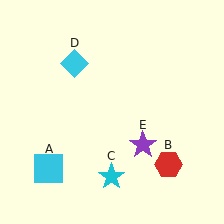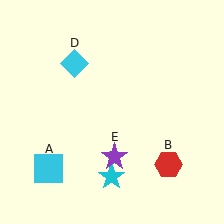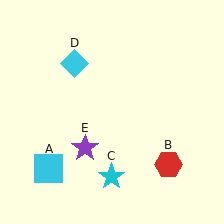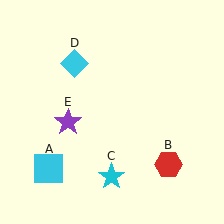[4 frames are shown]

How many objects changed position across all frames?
1 object changed position: purple star (object E).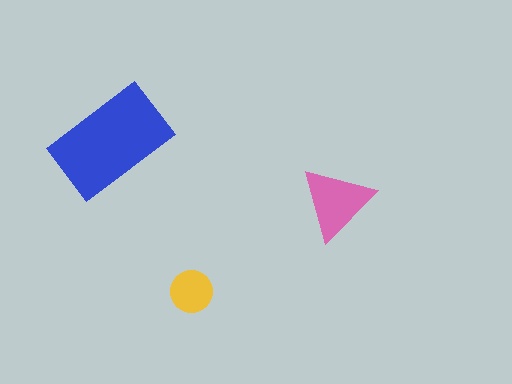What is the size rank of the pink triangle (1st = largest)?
2nd.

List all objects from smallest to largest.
The yellow circle, the pink triangle, the blue rectangle.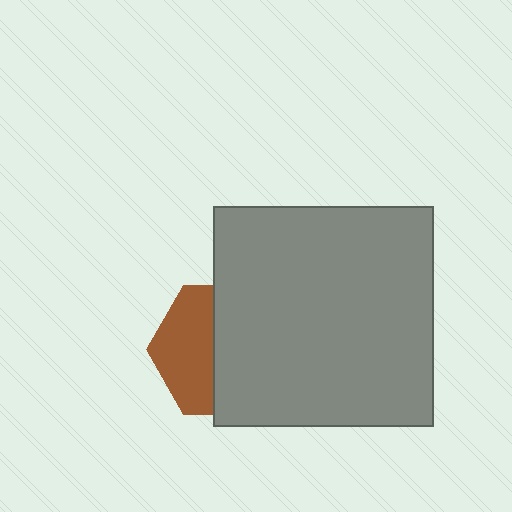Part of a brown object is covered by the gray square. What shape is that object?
It is a hexagon.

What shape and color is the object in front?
The object in front is a gray square.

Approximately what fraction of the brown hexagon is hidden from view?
Roughly 57% of the brown hexagon is hidden behind the gray square.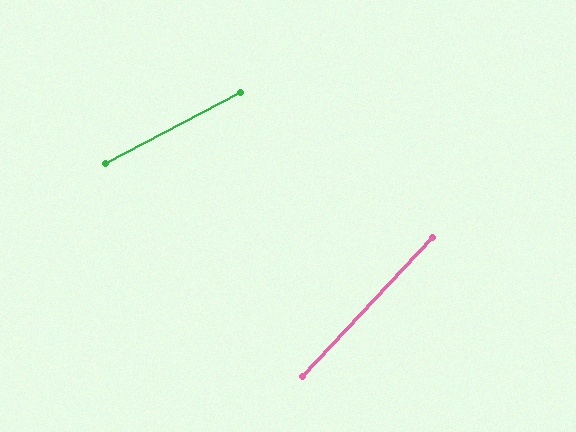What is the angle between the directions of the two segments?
Approximately 19 degrees.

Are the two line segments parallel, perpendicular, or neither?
Neither parallel nor perpendicular — they differ by about 19°.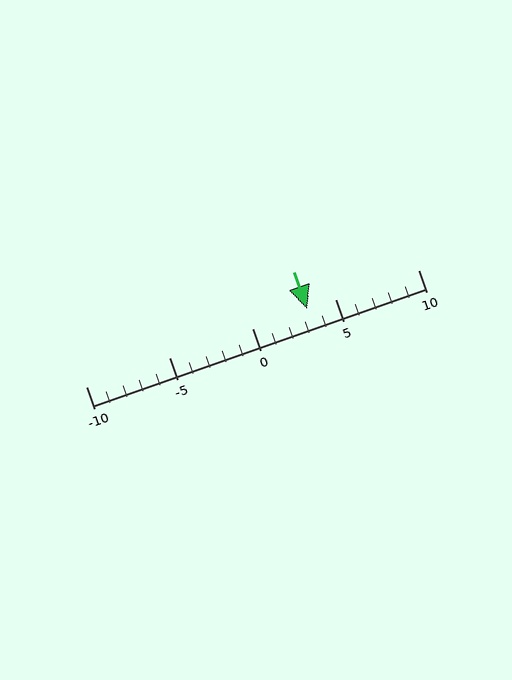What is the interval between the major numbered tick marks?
The major tick marks are spaced 5 units apart.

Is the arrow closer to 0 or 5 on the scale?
The arrow is closer to 5.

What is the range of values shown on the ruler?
The ruler shows values from -10 to 10.